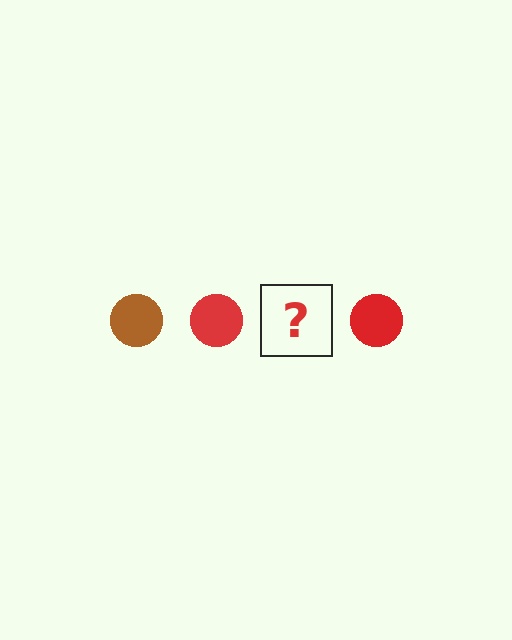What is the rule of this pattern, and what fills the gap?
The rule is that the pattern cycles through brown, red circles. The gap should be filled with a brown circle.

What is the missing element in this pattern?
The missing element is a brown circle.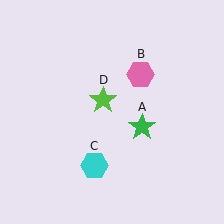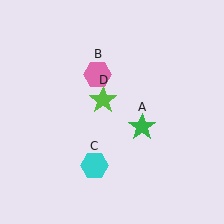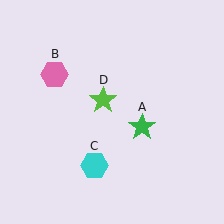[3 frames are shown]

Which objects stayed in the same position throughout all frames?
Green star (object A) and cyan hexagon (object C) and lime star (object D) remained stationary.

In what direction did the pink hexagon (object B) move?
The pink hexagon (object B) moved left.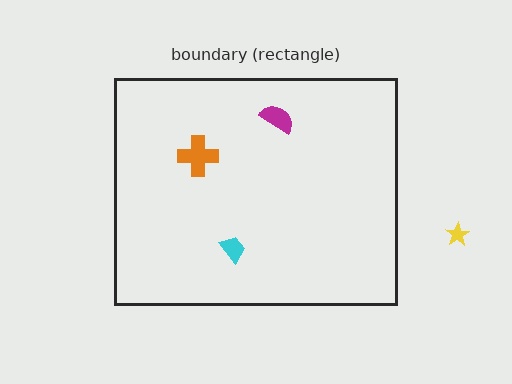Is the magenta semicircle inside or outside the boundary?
Inside.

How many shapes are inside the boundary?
3 inside, 1 outside.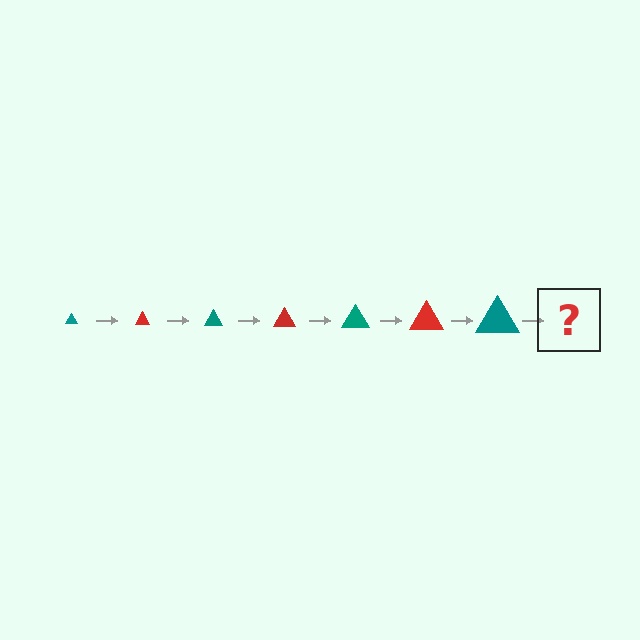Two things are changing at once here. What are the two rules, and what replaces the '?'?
The two rules are that the triangle grows larger each step and the color cycles through teal and red. The '?' should be a red triangle, larger than the previous one.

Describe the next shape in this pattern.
It should be a red triangle, larger than the previous one.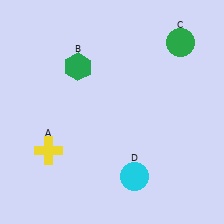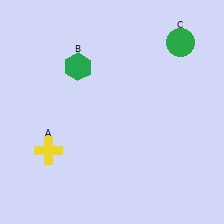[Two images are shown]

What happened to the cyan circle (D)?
The cyan circle (D) was removed in Image 2. It was in the bottom-right area of Image 1.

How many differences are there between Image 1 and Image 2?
There is 1 difference between the two images.